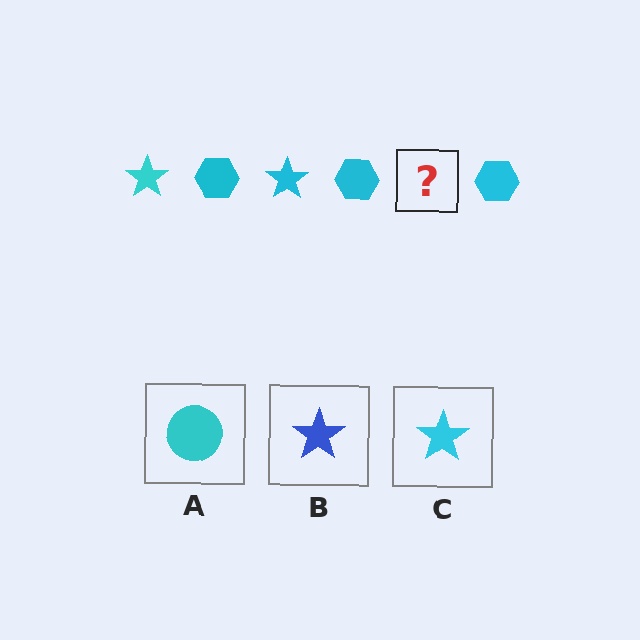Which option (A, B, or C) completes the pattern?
C.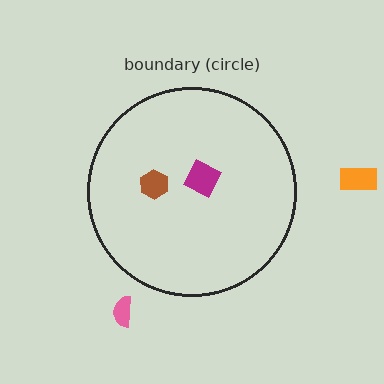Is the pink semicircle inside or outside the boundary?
Outside.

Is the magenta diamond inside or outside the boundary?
Inside.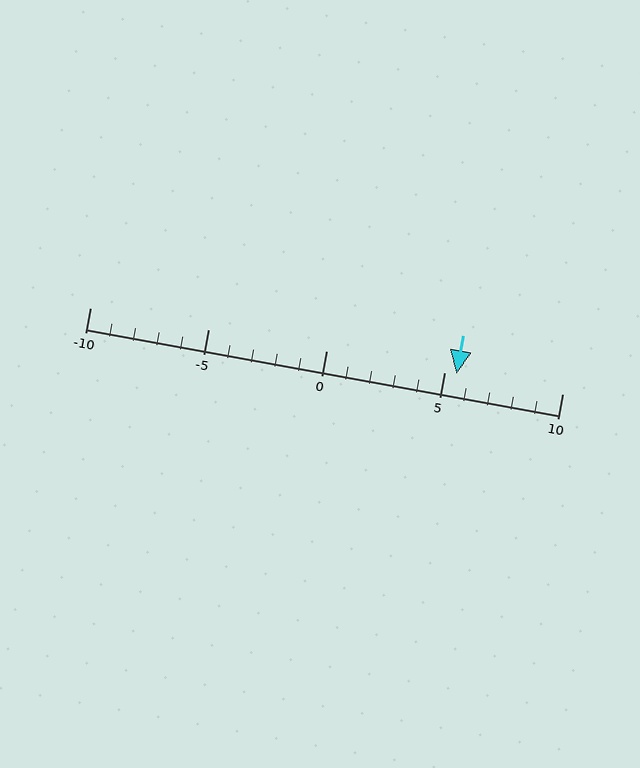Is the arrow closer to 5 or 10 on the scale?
The arrow is closer to 5.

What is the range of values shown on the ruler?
The ruler shows values from -10 to 10.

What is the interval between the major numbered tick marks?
The major tick marks are spaced 5 units apart.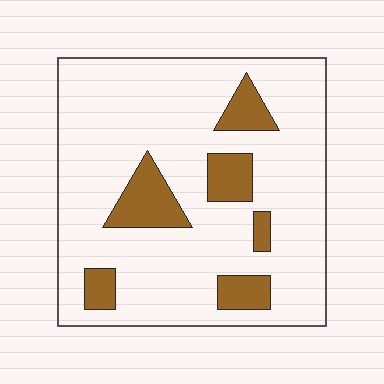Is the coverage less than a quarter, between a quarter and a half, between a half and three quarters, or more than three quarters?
Less than a quarter.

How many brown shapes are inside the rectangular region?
6.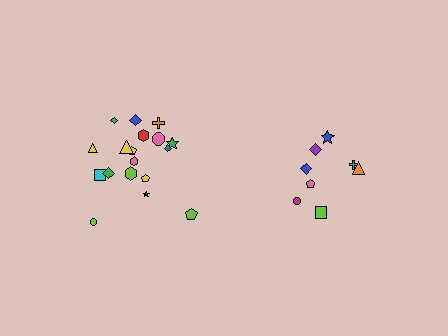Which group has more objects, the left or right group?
The left group.